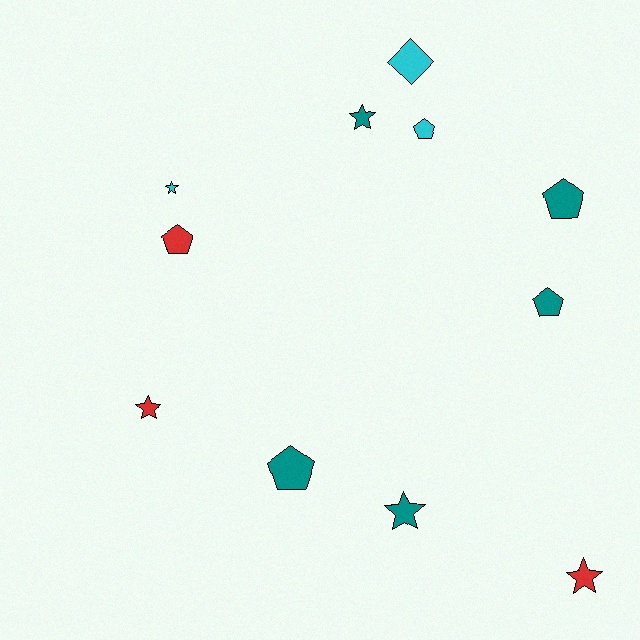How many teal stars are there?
There are 2 teal stars.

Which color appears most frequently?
Teal, with 5 objects.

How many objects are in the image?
There are 11 objects.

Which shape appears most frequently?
Star, with 5 objects.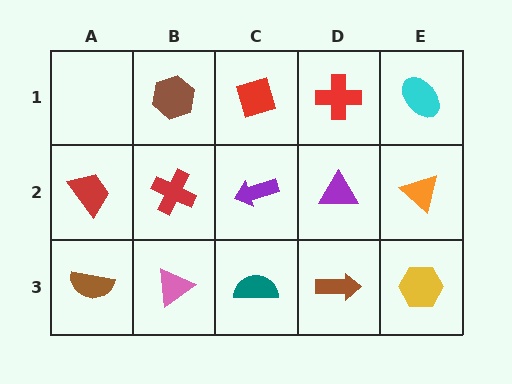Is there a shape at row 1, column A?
No, that cell is empty.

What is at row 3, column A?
A brown semicircle.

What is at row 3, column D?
A brown arrow.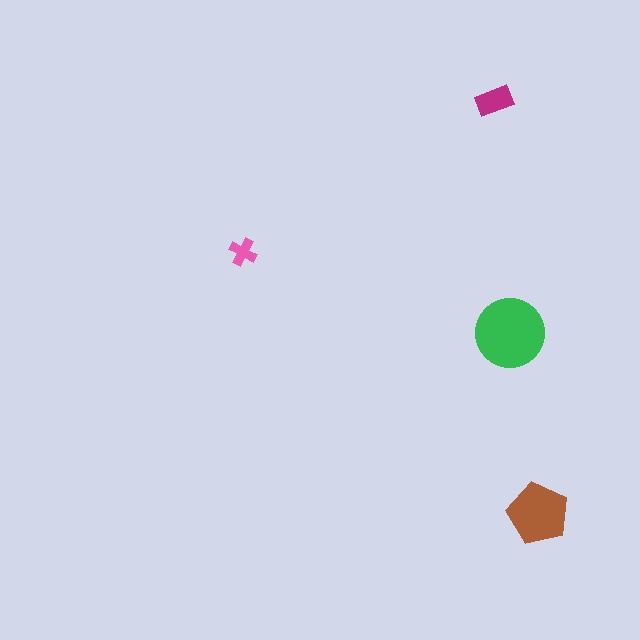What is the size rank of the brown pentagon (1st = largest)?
2nd.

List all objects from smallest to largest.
The pink cross, the magenta rectangle, the brown pentagon, the green circle.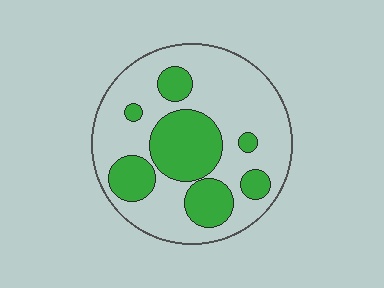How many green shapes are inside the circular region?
7.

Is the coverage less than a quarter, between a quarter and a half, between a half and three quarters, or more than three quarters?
Between a quarter and a half.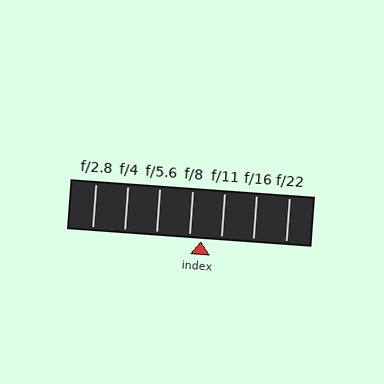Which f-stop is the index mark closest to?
The index mark is closest to f/8.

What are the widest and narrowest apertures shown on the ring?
The widest aperture shown is f/2.8 and the narrowest is f/22.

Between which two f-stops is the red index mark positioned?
The index mark is between f/8 and f/11.